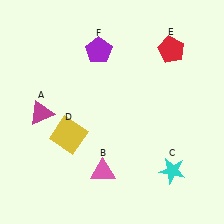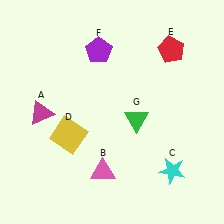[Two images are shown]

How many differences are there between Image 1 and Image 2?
There is 1 difference between the two images.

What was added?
A green triangle (G) was added in Image 2.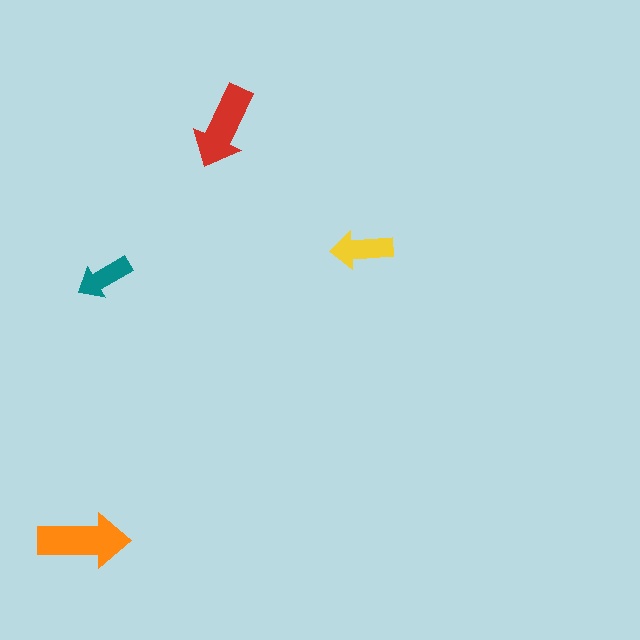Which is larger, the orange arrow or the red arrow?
The orange one.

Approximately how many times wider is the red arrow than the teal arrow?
About 1.5 times wider.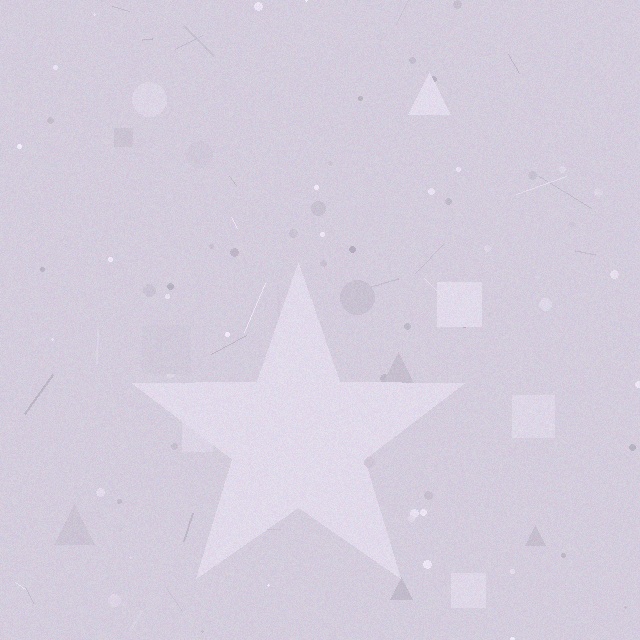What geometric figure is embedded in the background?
A star is embedded in the background.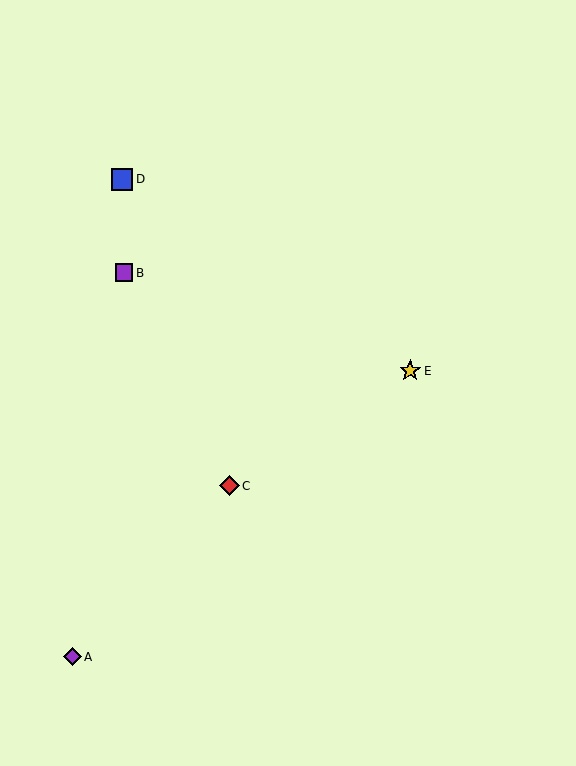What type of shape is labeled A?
Shape A is a purple diamond.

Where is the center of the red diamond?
The center of the red diamond is at (229, 486).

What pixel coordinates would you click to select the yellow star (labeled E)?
Click at (410, 371) to select the yellow star E.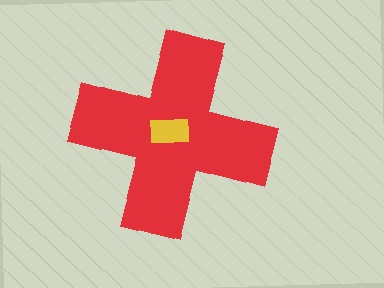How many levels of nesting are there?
2.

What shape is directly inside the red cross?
The yellow rectangle.